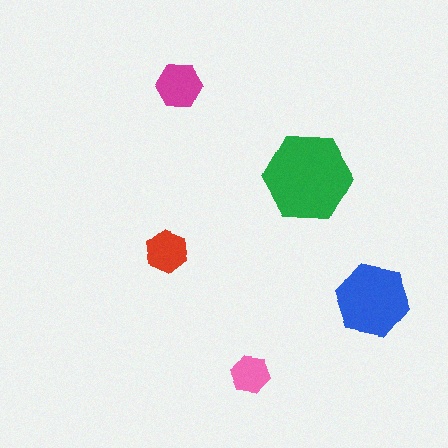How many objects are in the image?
There are 5 objects in the image.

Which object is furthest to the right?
The blue hexagon is rightmost.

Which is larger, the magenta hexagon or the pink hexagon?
The magenta one.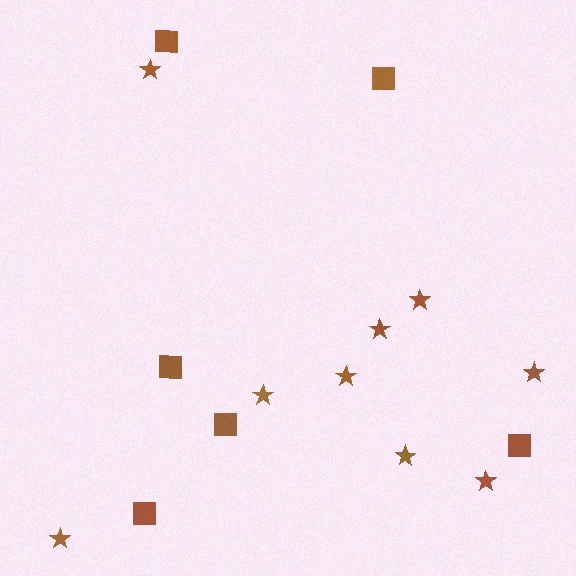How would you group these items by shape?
There are 2 groups: one group of stars (9) and one group of squares (6).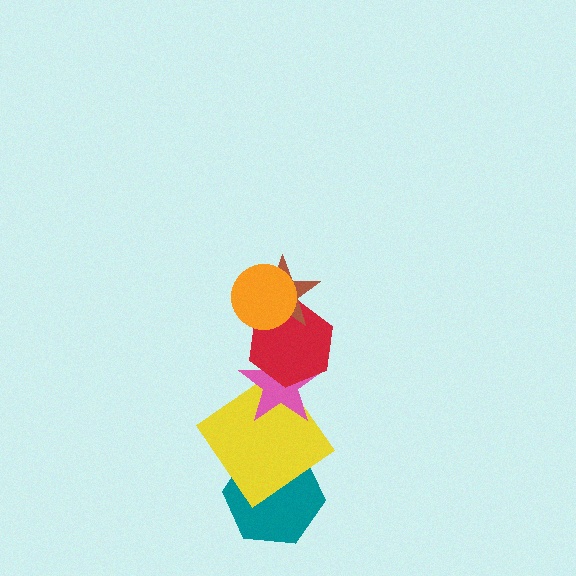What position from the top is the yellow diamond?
The yellow diamond is 5th from the top.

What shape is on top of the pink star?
The red hexagon is on top of the pink star.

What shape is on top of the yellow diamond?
The pink star is on top of the yellow diamond.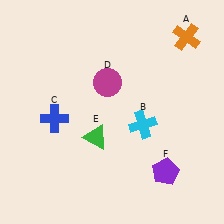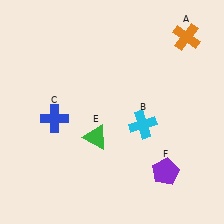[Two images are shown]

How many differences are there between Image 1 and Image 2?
There is 1 difference between the two images.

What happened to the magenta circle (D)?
The magenta circle (D) was removed in Image 2. It was in the top-left area of Image 1.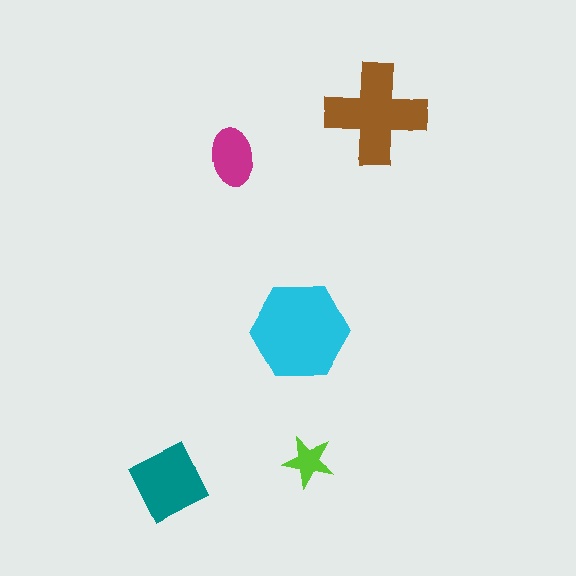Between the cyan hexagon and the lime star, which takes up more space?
The cyan hexagon.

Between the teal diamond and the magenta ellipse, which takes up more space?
The teal diamond.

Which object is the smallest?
The lime star.